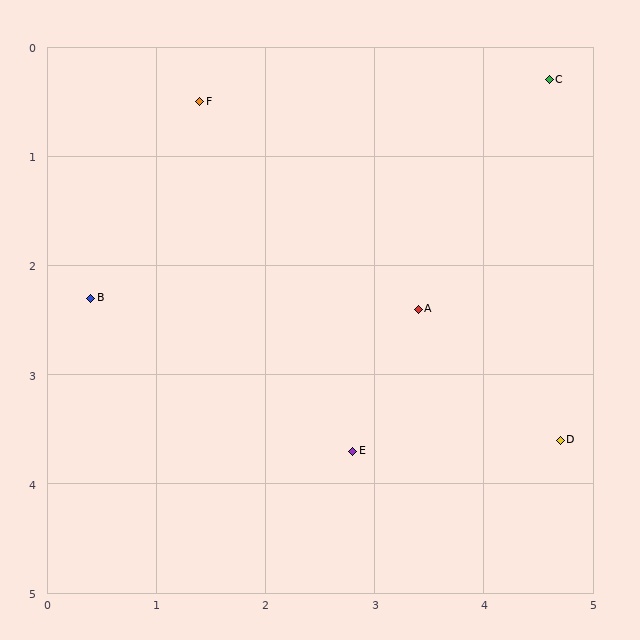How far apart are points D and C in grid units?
Points D and C are about 3.3 grid units apart.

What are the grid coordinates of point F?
Point F is at approximately (1.4, 0.5).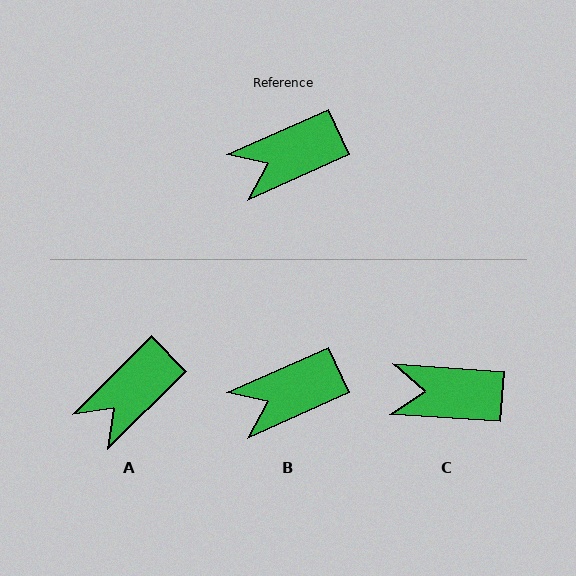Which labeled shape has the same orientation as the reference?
B.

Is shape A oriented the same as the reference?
No, it is off by about 21 degrees.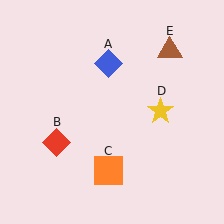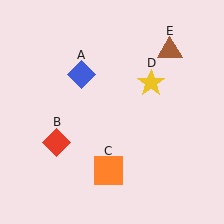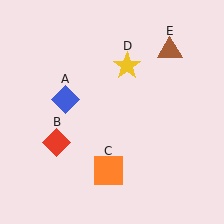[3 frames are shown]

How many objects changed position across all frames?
2 objects changed position: blue diamond (object A), yellow star (object D).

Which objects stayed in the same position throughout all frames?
Red diamond (object B) and orange square (object C) and brown triangle (object E) remained stationary.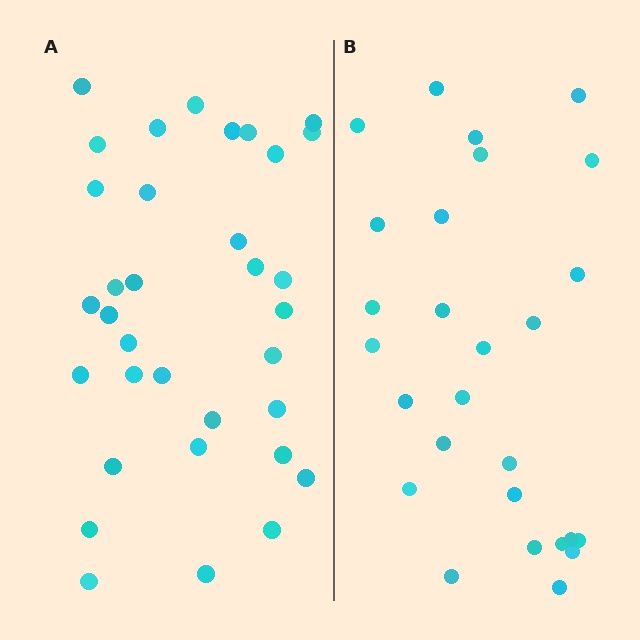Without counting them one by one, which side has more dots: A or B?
Region A (the left region) has more dots.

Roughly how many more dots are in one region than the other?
Region A has roughly 8 or so more dots than region B.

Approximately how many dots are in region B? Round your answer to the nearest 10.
About 30 dots. (The exact count is 27, which rounds to 30.)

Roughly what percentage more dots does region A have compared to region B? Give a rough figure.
About 25% more.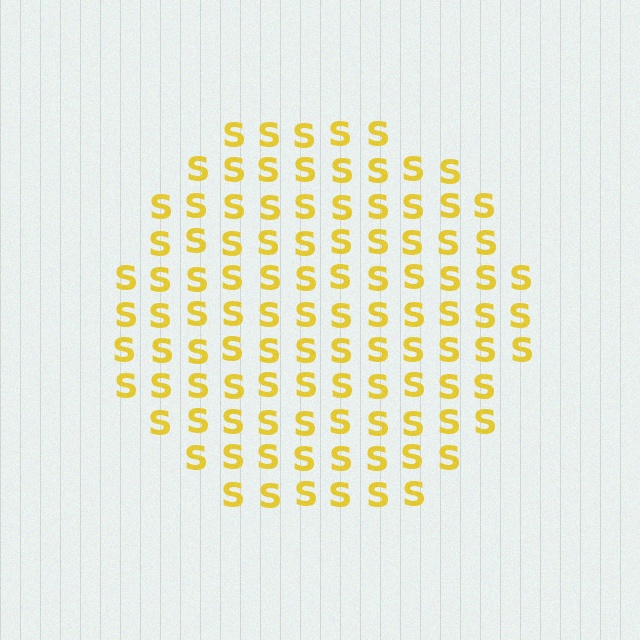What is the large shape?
The large shape is a circle.